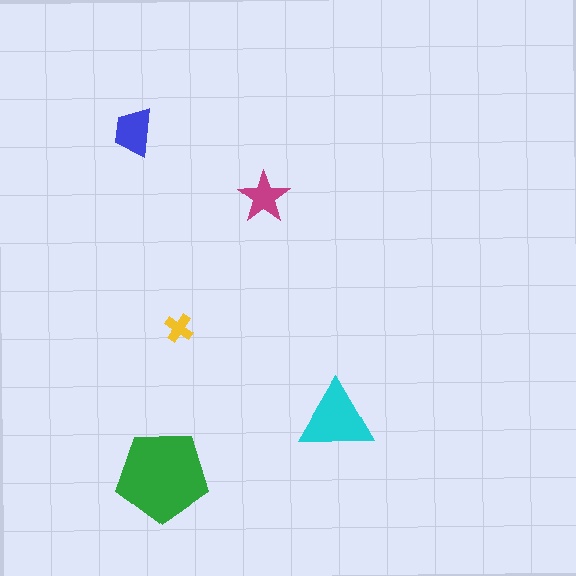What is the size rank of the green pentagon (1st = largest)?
1st.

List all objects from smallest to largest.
The yellow cross, the magenta star, the blue trapezoid, the cyan triangle, the green pentagon.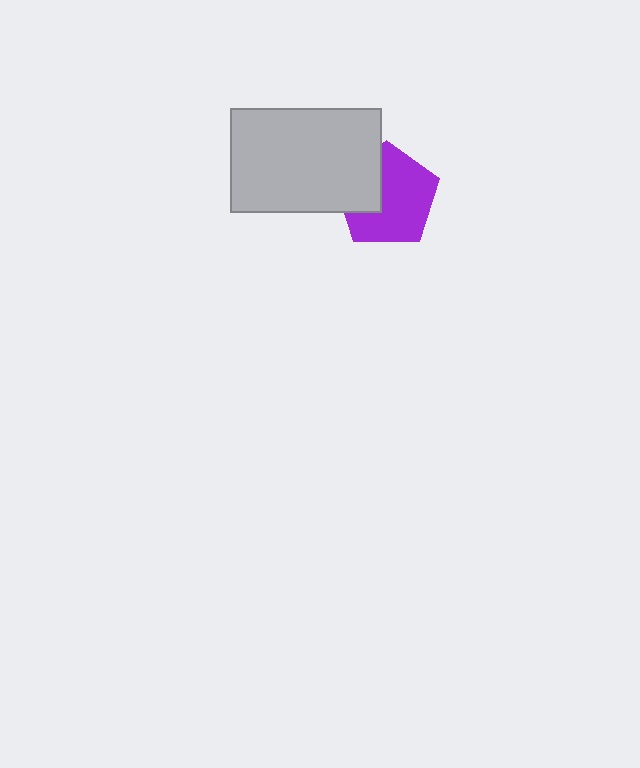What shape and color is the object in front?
The object in front is a light gray rectangle.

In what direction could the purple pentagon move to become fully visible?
The purple pentagon could move right. That would shift it out from behind the light gray rectangle entirely.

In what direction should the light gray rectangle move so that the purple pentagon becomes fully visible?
The light gray rectangle should move left. That is the shortest direction to clear the overlap and leave the purple pentagon fully visible.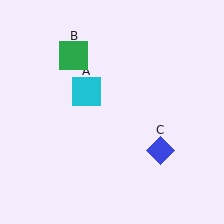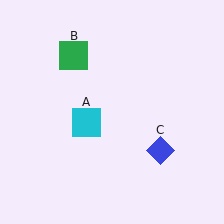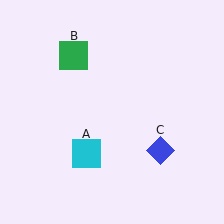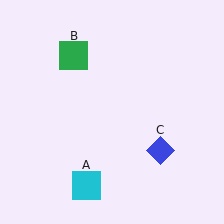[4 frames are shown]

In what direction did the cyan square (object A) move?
The cyan square (object A) moved down.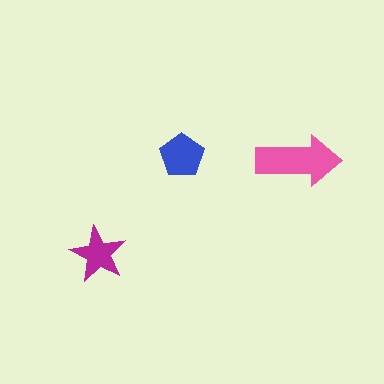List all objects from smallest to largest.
The magenta star, the blue pentagon, the pink arrow.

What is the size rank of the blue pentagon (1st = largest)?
2nd.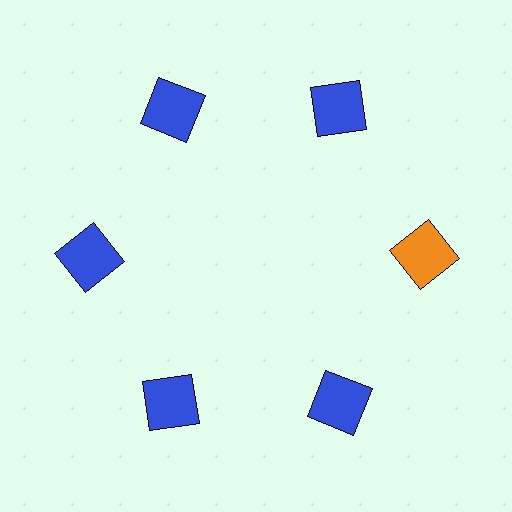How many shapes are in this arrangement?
There are 6 shapes arranged in a ring pattern.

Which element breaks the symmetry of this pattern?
The orange square at roughly the 3 o'clock position breaks the symmetry. All other shapes are blue squares.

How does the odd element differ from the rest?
It has a different color: orange instead of blue.